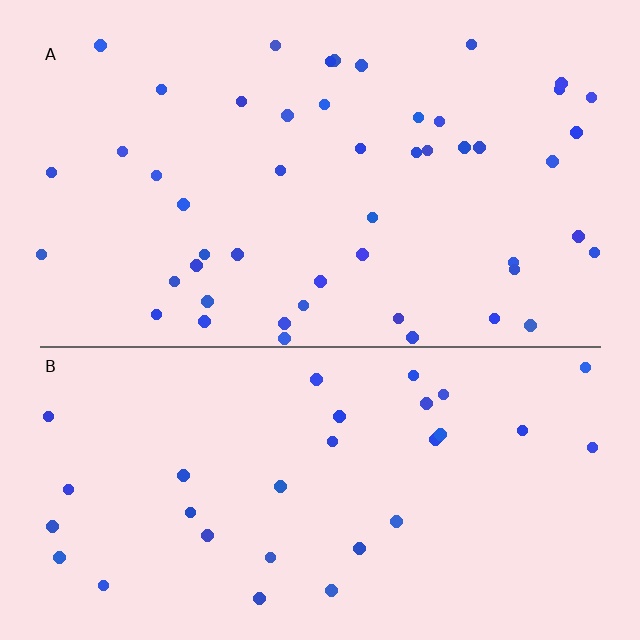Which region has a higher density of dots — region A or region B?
A (the top).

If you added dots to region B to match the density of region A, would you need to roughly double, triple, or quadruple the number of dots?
Approximately double.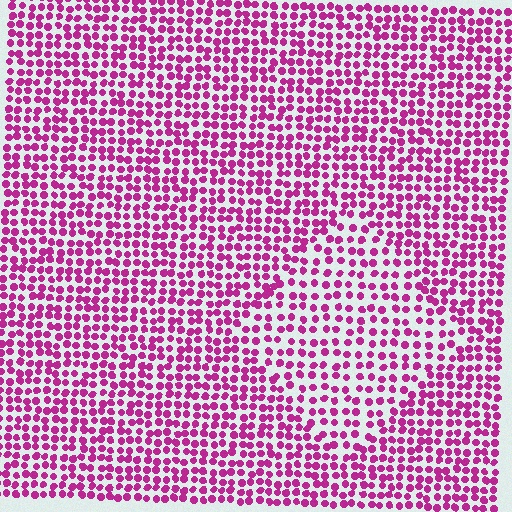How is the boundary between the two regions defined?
The boundary is defined by a change in element density (approximately 1.5x ratio). All elements are the same color, size, and shape.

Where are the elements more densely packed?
The elements are more densely packed outside the diamond boundary.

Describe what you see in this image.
The image contains small magenta elements arranged at two different densities. A diamond-shaped region is visible where the elements are less densely packed than the surrounding area.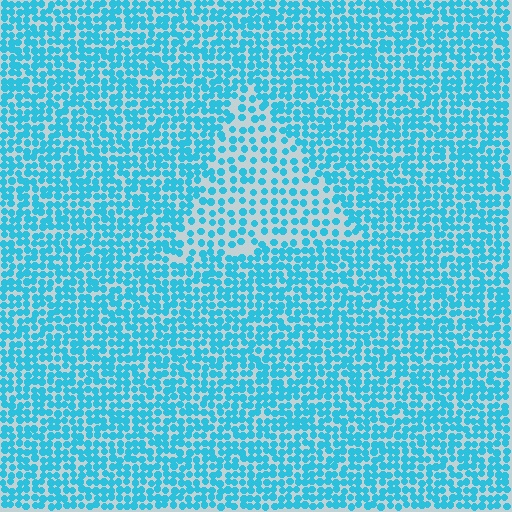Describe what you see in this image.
The image contains small cyan elements arranged at two different densities. A triangle-shaped region is visible where the elements are less densely packed than the surrounding area.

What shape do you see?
I see a triangle.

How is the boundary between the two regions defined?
The boundary is defined by a change in element density (approximately 1.8x ratio). All elements are the same color, size, and shape.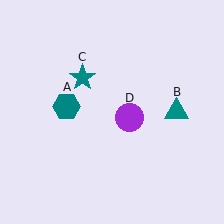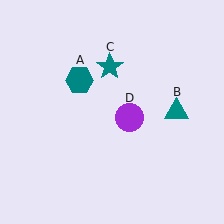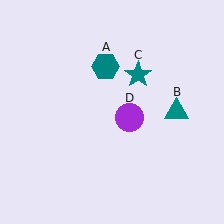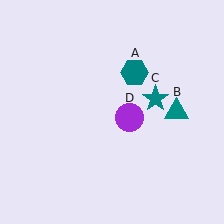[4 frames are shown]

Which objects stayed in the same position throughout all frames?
Teal triangle (object B) and purple circle (object D) remained stationary.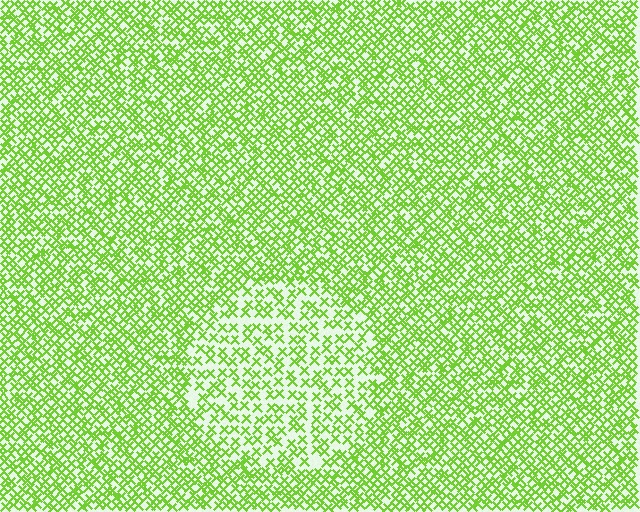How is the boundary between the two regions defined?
The boundary is defined by a change in element density (approximately 1.8x ratio). All elements are the same color, size, and shape.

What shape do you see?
I see a circle.